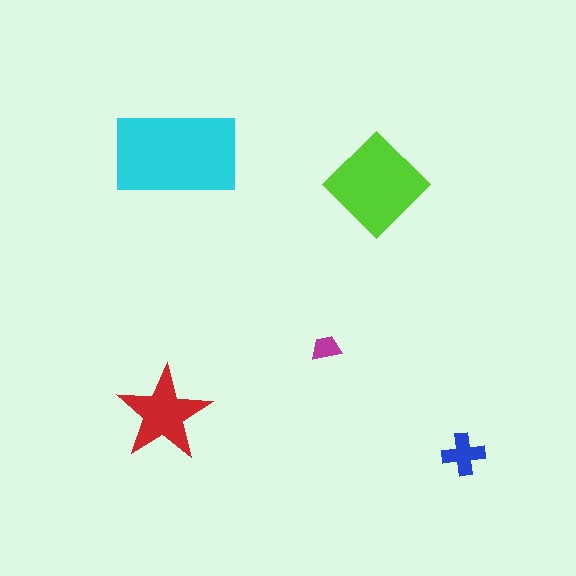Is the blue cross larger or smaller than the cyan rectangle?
Smaller.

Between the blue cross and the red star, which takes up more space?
The red star.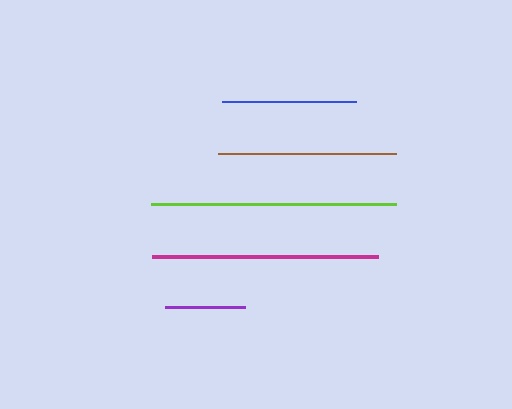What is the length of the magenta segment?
The magenta segment is approximately 226 pixels long.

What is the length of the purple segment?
The purple segment is approximately 80 pixels long.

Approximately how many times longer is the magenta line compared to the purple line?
The magenta line is approximately 2.8 times the length of the purple line.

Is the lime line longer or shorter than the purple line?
The lime line is longer than the purple line.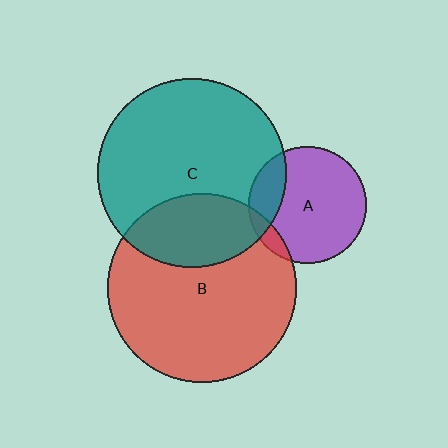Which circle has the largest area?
Circle C (teal).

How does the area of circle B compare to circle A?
Approximately 2.6 times.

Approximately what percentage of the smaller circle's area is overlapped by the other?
Approximately 20%.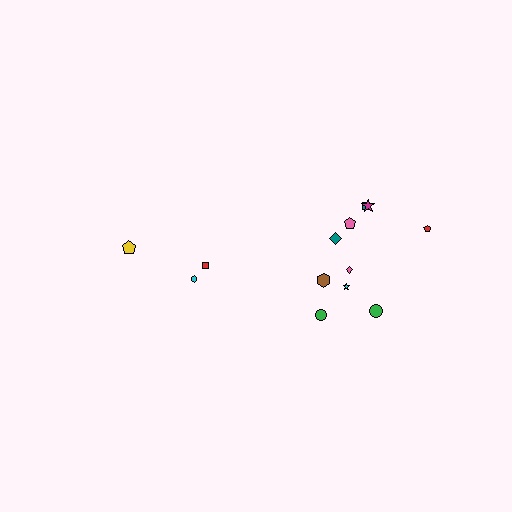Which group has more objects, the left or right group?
The right group.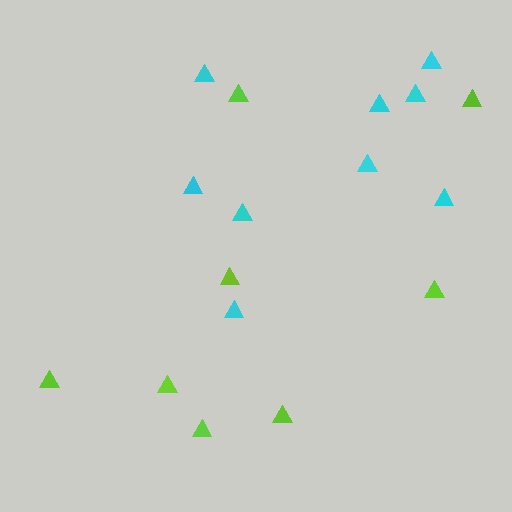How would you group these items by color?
There are 2 groups: one group of cyan triangles (9) and one group of lime triangles (8).